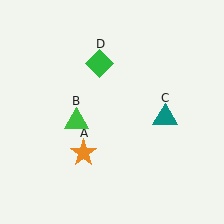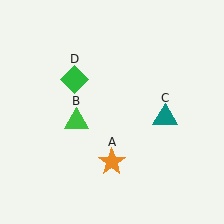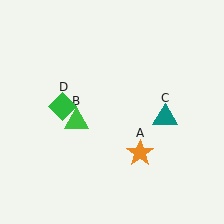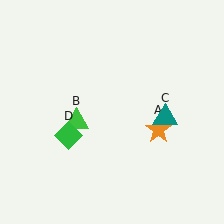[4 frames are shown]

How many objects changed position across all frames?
2 objects changed position: orange star (object A), green diamond (object D).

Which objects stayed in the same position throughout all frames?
Green triangle (object B) and teal triangle (object C) remained stationary.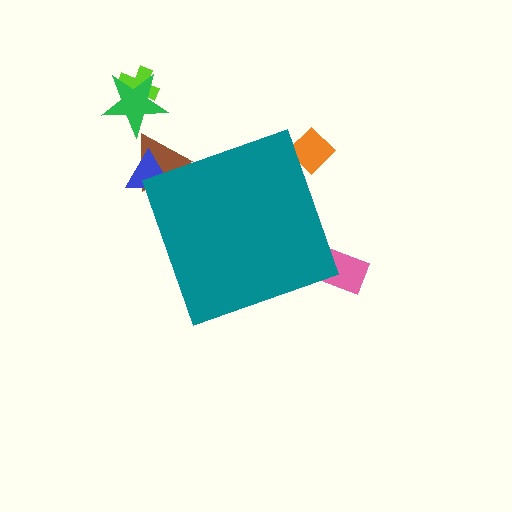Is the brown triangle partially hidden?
Yes, the brown triangle is partially hidden behind the teal diamond.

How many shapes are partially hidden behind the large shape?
4 shapes are partially hidden.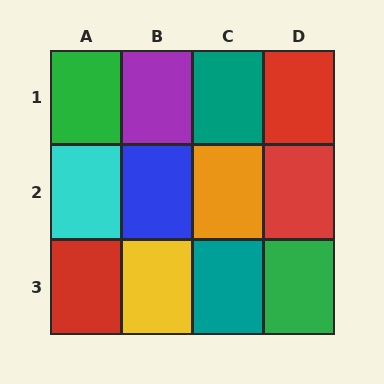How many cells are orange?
1 cell is orange.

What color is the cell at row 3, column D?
Green.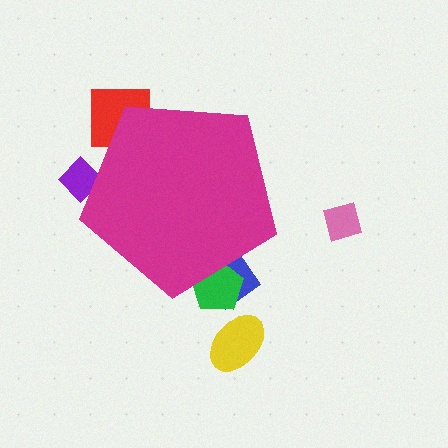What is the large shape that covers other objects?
A magenta pentagon.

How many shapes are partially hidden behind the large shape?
4 shapes are partially hidden.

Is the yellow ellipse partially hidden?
No, the yellow ellipse is fully visible.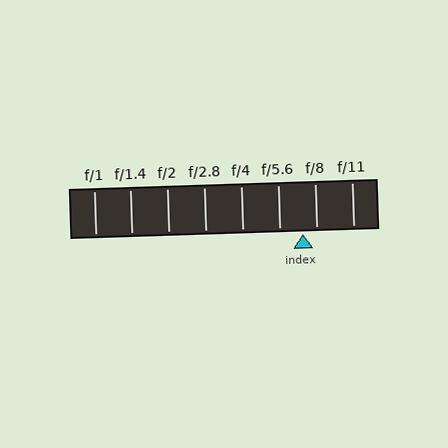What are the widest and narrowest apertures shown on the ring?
The widest aperture shown is f/1 and the narrowest is f/11.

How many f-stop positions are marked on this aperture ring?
There are 8 f-stop positions marked.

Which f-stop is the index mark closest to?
The index mark is closest to f/8.